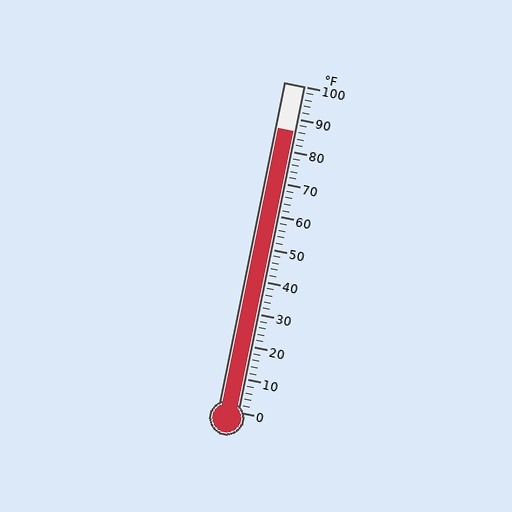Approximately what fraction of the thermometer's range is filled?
The thermometer is filled to approximately 85% of its range.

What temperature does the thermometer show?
The thermometer shows approximately 86°F.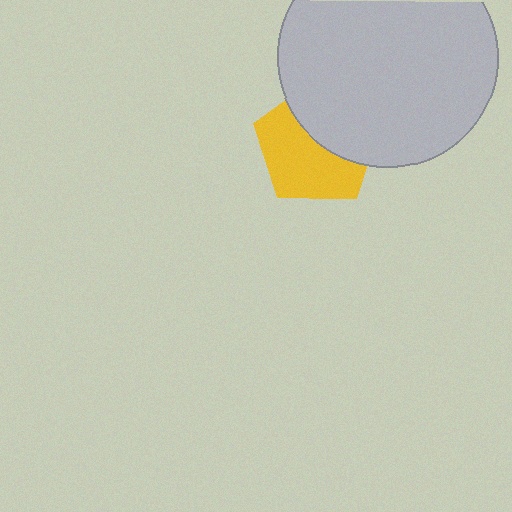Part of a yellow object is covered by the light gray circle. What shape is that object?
It is a pentagon.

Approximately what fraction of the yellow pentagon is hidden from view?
Roughly 43% of the yellow pentagon is hidden behind the light gray circle.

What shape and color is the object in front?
The object in front is a light gray circle.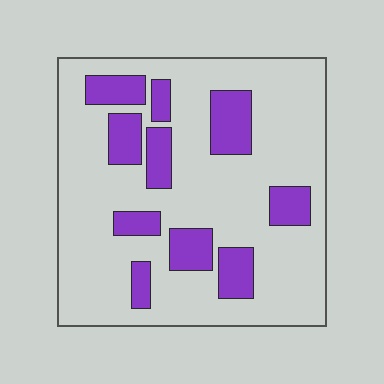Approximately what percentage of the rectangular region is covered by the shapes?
Approximately 25%.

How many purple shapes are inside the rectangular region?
10.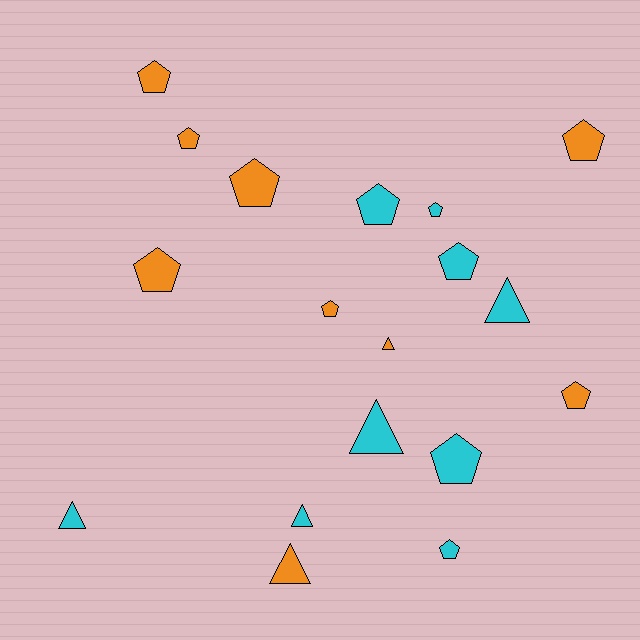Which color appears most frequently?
Orange, with 9 objects.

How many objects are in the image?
There are 18 objects.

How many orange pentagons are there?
There are 7 orange pentagons.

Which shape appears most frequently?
Pentagon, with 12 objects.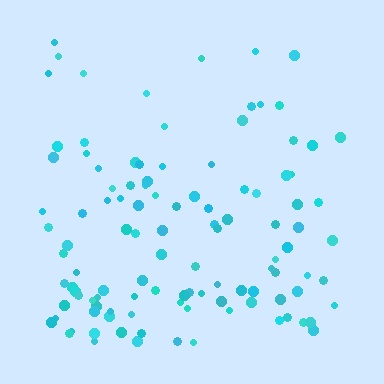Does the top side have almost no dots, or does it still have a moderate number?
Still a moderate number, just noticeably fewer than the bottom.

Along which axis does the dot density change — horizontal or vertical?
Vertical.